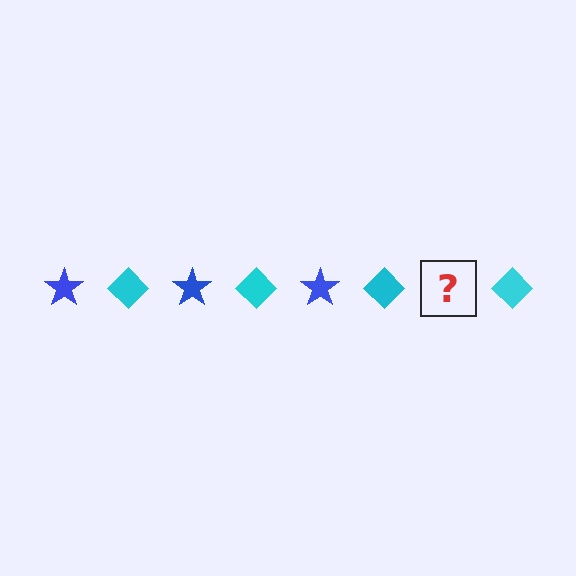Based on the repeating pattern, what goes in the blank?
The blank should be a blue star.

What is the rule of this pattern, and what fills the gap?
The rule is that the pattern alternates between blue star and cyan diamond. The gap should be filled with a blue star.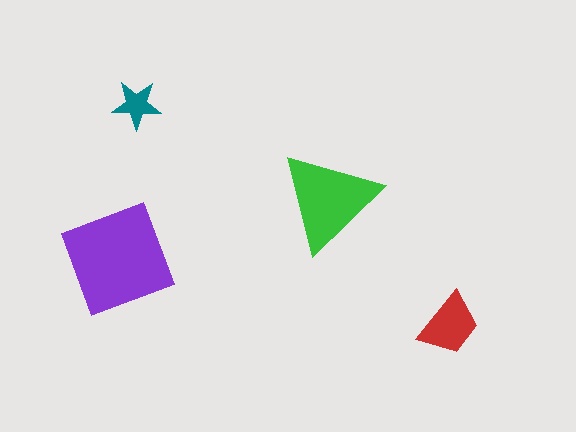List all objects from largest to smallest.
The purple diamond, the green triangle, the red trapezoid, the teal star.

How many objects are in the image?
There are 4 objects in the image.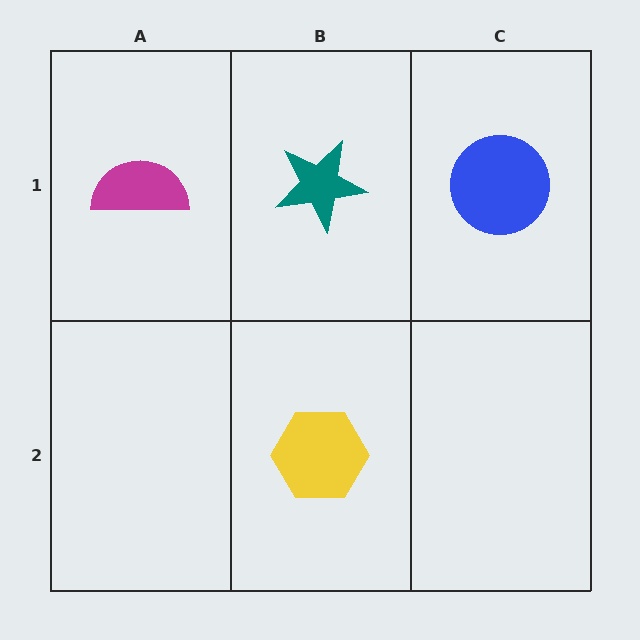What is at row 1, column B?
A teal star.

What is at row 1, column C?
A blue circle.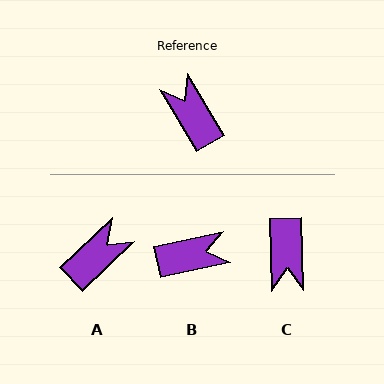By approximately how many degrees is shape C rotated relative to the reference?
Approximately 151 degrees counter-clockwise.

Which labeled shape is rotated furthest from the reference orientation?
C, about 151 degrees away.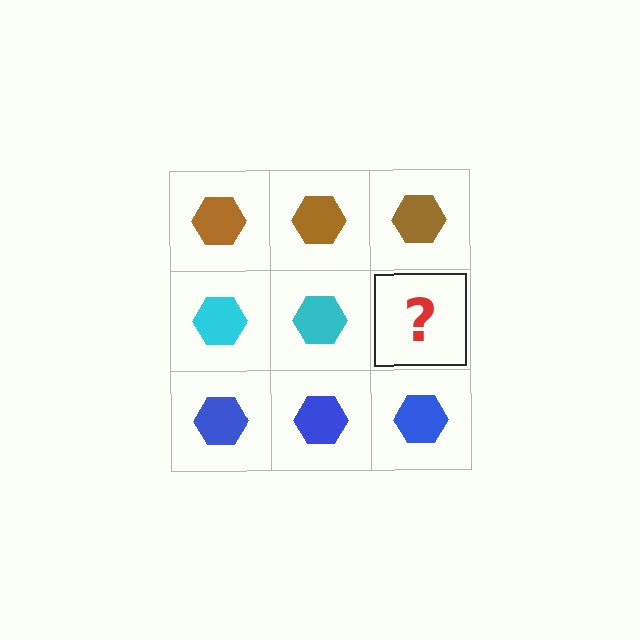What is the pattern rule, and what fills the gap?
The rule is that each row has a consistent color. The gap should be filled with a cyan hexagon.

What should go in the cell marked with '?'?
The missing cell should contain a cyan hexagon.